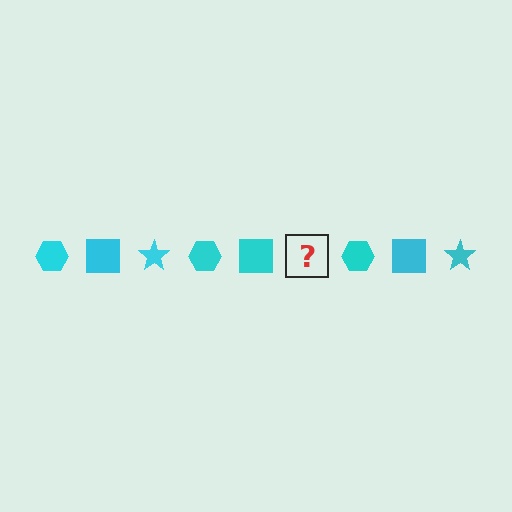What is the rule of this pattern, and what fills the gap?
The rule is that the pattern cycles through hexagon, square, star shapes in cyan. The gap should be filled with a cyan star.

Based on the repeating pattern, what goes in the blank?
The blank should be a cyan star.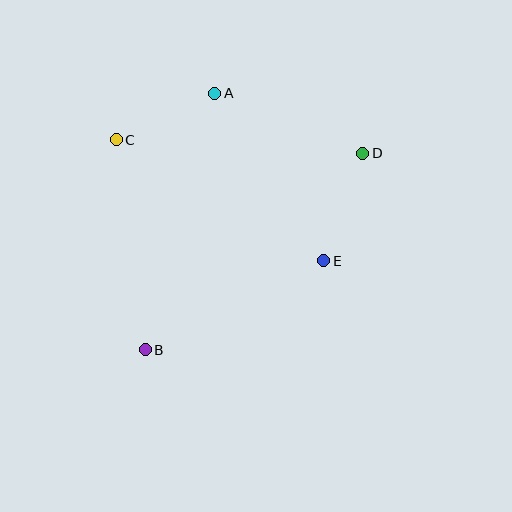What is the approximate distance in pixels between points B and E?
The distance between B and E is approximately 199 pixels.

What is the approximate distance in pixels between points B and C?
The distance between B and C is approximately 212 pixels.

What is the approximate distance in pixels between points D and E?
The distance between D and E is approximately 114 pixels.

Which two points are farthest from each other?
Points B and D are farthest from each other.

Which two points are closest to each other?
Points A and C are closest to each other.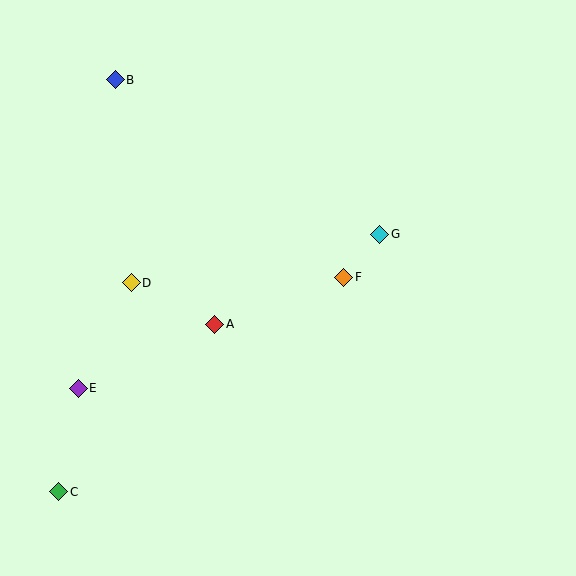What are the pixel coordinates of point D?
Point D is at (131, 283).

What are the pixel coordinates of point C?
Point C is at (59, 492).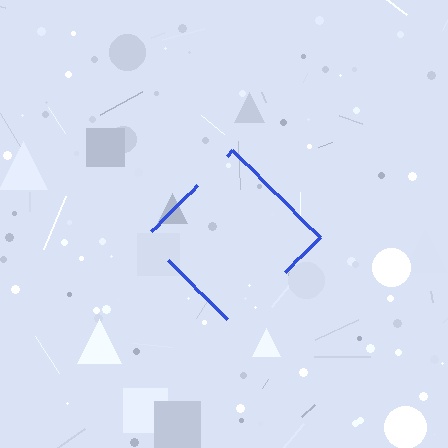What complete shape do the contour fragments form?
The contour fragments form a diamond.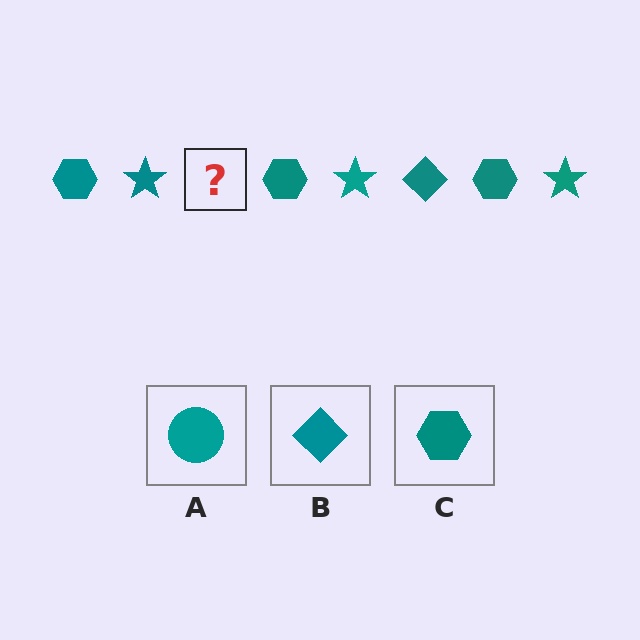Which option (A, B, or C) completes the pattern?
B.